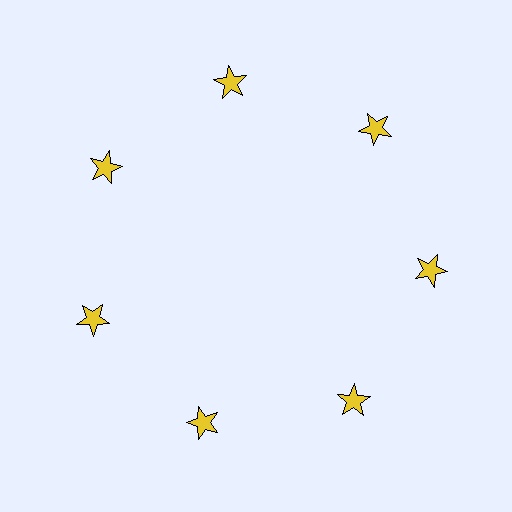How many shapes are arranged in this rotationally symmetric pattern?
There are 7 shapes, arranged in 7 groups of 1.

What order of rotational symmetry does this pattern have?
This pattern has 7-fold rotational symmetry.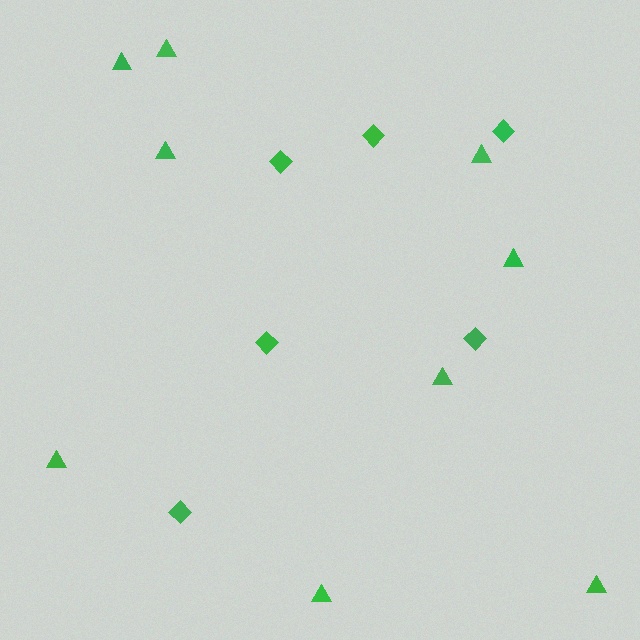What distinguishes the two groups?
There are 2 groups: one group of triangles (9) and one group of diamonds (6).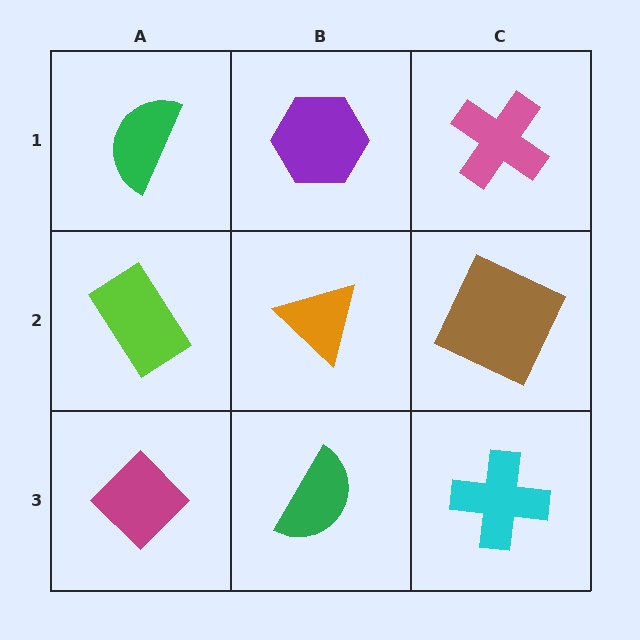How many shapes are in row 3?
3 shapes.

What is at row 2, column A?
A lime rectangle.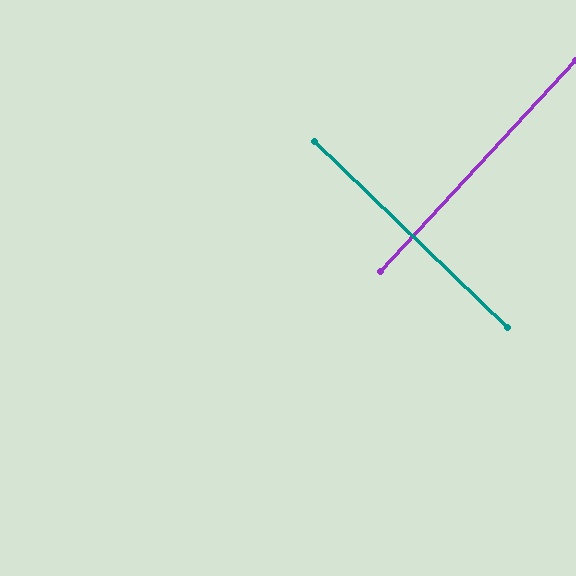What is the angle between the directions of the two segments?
Approximately 89 degrees.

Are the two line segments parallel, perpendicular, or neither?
Perpendicular — they meet at approximately 89°.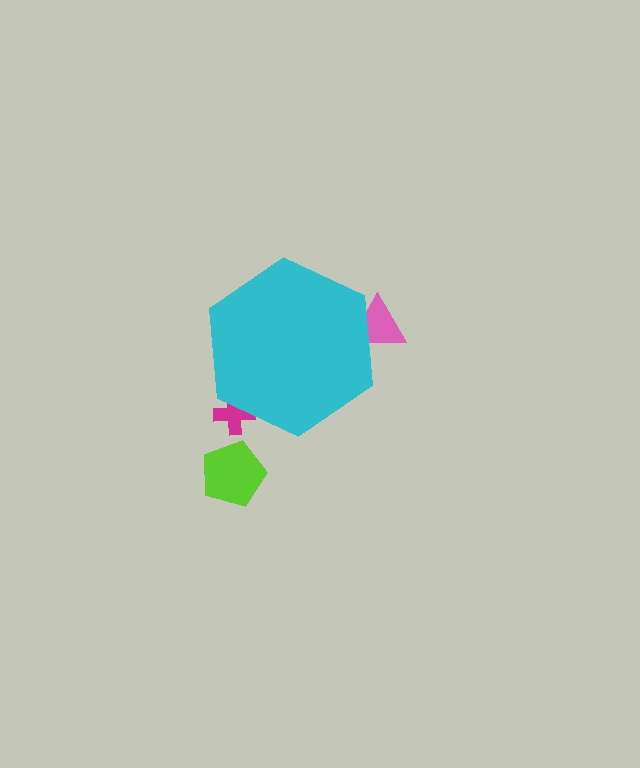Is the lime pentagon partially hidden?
No, the lime pentagon is fully visible.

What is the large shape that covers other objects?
A cyan hexagon.